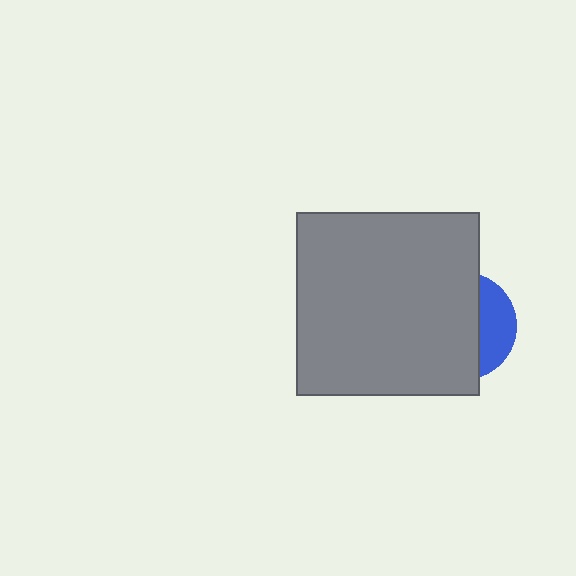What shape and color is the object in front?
The object in front is a gray square.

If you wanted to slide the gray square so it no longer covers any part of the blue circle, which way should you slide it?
Slide it left — that is the most direct way to separate the two shapes.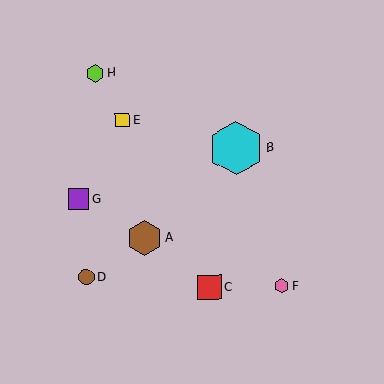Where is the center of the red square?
The center of the red square is at (209, 287).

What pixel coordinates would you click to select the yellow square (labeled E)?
Click at (122, 120) to select the yellow square E.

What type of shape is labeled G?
Shape G is a purple square.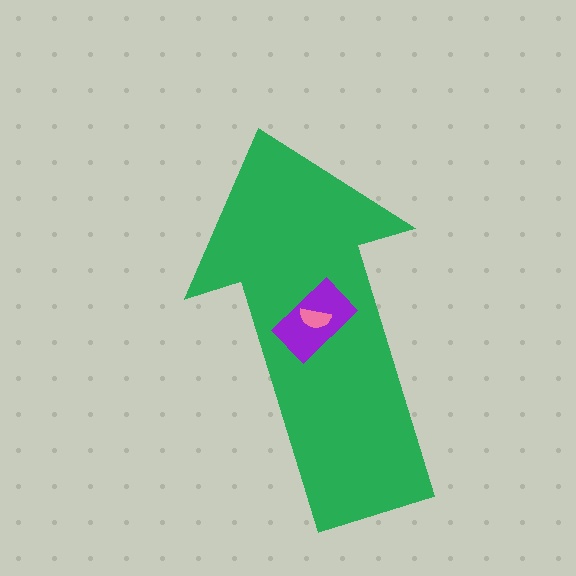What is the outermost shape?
The green arrow.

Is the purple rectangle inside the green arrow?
Yes.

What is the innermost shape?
The pink semicircle.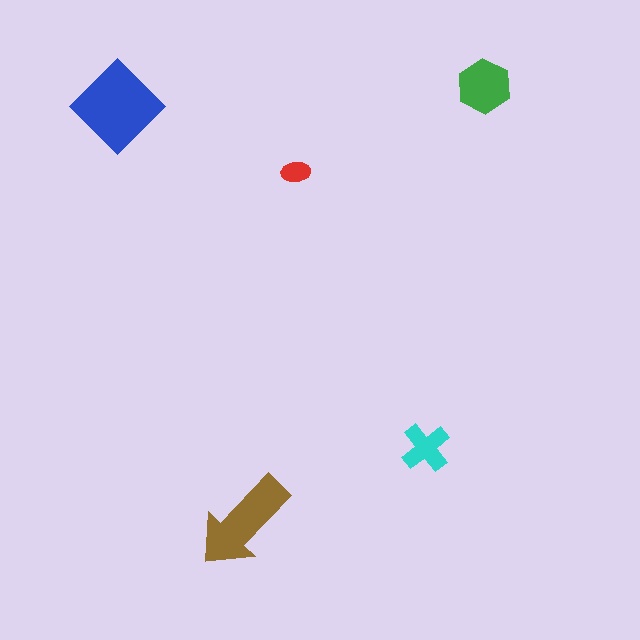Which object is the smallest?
The red ellipse.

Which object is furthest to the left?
The blue diamond is leftmost.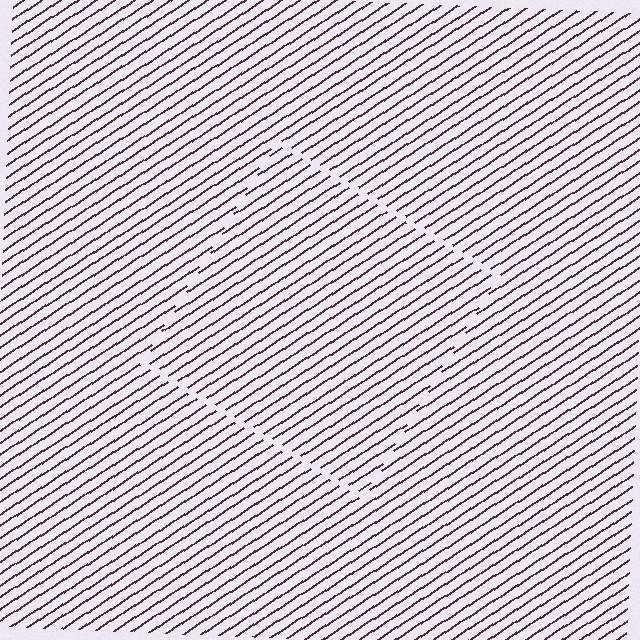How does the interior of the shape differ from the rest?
The interior of the shape contains the same grating, shifted by half a period — the contour is defined by the phase discontinuity where line-ends from the inner and outer gratings abut.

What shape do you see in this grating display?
An illusory square. The interior of the shape contains the same grating, shifted by half a period — the contour is defined by the phase discontinuity where line-ends from the inner and outer gratings abut.